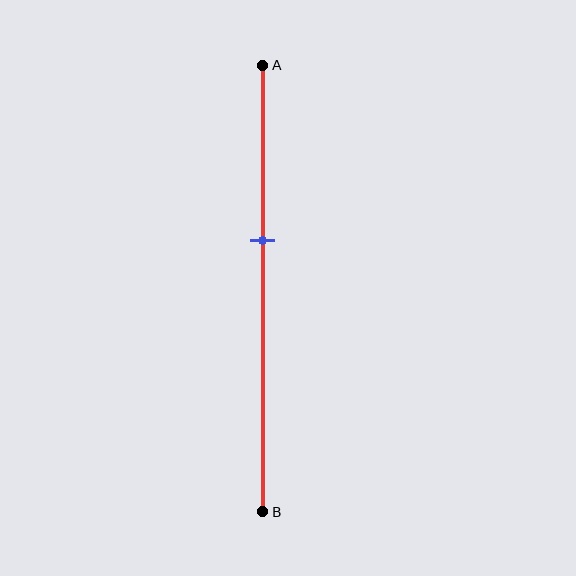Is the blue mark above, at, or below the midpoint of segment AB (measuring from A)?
The blue mark is above the midpoint of segment AB.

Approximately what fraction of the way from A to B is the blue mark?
The blue mark is approximately 40% of the way from A to B.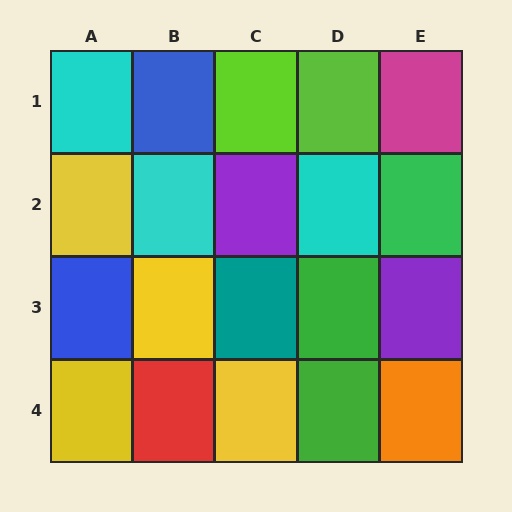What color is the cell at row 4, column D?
Green.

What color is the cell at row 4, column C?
Yellow.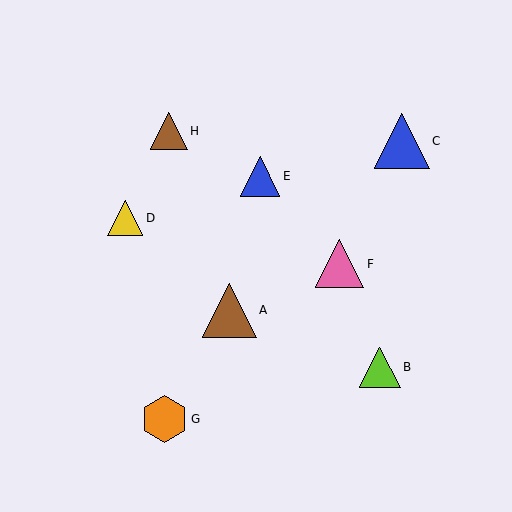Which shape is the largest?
The blue triangle (labeled C) is the largest.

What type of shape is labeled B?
Shape B is a lime triangle.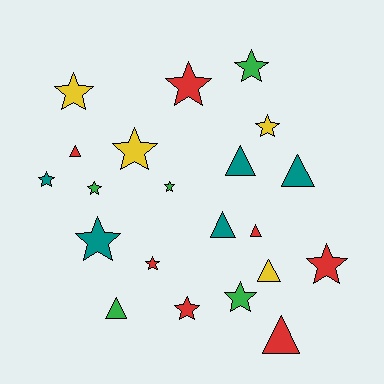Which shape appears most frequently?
Star, with 13 objects.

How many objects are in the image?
There are 21 objects.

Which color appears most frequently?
Red, with 7 objects.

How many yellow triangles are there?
There is 1 yellow triangle.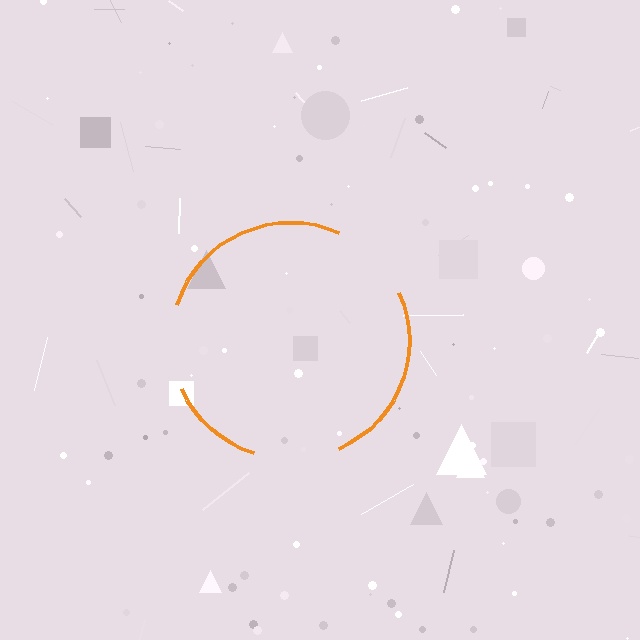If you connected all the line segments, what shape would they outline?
They would outline a circle.